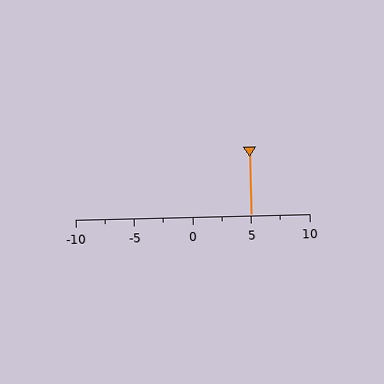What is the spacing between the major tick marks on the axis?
The major ticks are spaced 5 apart.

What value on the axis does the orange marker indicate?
The marker indicates approximately 5.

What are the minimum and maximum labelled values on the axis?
The axis runs from -10 to 10.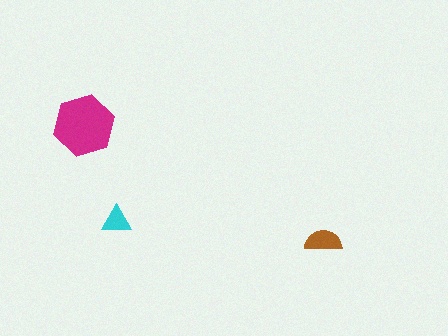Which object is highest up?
The magenta hexagon is topmost.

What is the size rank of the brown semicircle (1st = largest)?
2nd.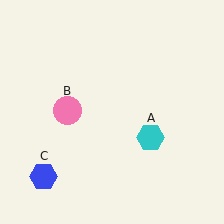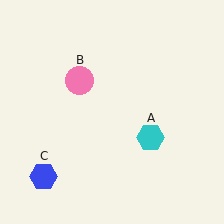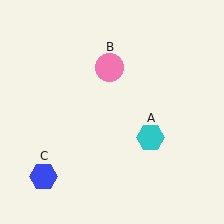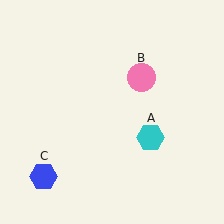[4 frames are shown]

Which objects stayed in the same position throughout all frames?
Cyan hexagon (object A) and blue hexagon (object C) remained stationary.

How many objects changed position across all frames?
1 object changed position: pink circle (object B).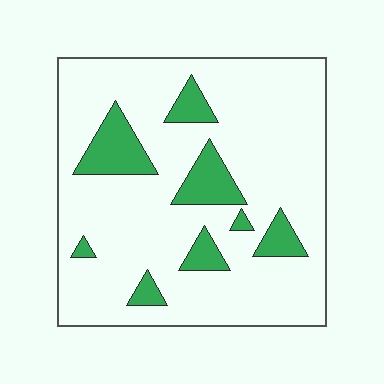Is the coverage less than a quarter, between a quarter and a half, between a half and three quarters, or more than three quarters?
Less than a quarter.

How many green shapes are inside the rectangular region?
8.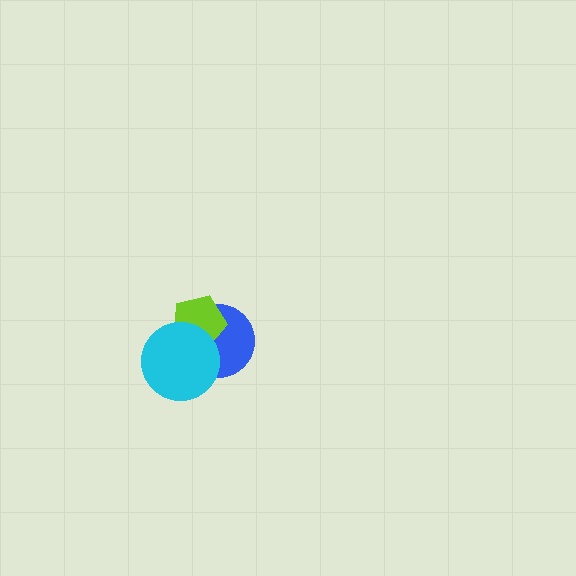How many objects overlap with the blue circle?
2 objects overlap with the blue circle.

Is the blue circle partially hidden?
Yes, it is partially covered by another shape.